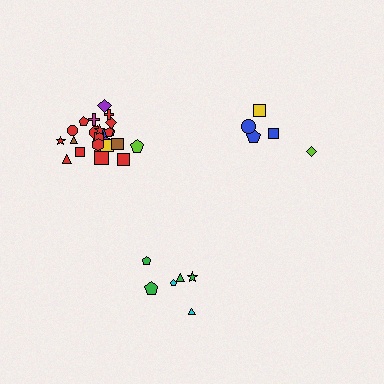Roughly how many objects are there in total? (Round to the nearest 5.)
Roughly 35 objects in total.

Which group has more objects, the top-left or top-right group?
The top-left group.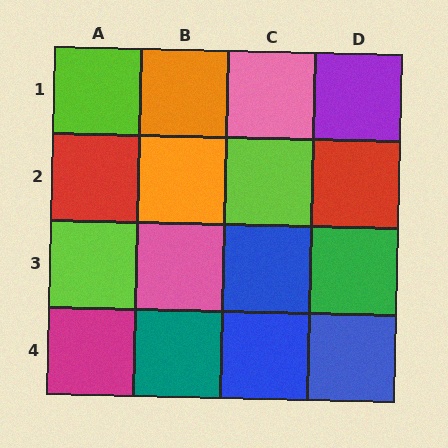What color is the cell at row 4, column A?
Magenta.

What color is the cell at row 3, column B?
Pink.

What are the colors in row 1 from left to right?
Lime, orange, pink, purple.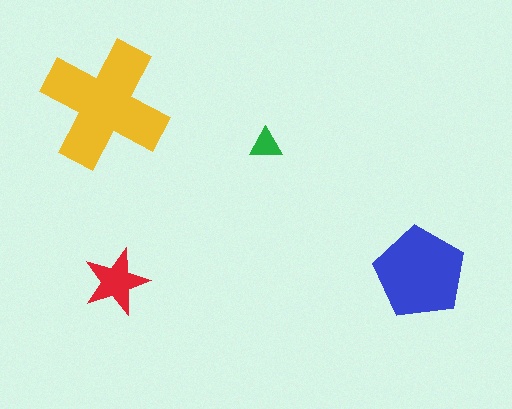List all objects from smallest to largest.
The green triangle, the red star, the blue pentagon, the yellow cross.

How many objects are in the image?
There are 4 objects in the image.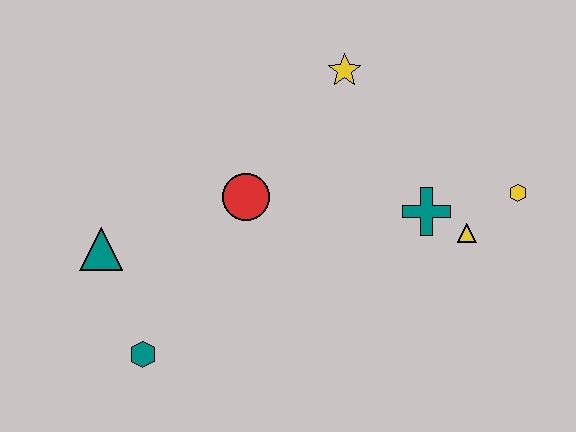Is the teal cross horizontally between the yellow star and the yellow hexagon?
Yes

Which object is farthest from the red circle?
The yellow hexagon is farthest from the red circle.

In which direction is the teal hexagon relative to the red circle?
The teal hexagon is below the red circle.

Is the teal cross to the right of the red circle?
Yes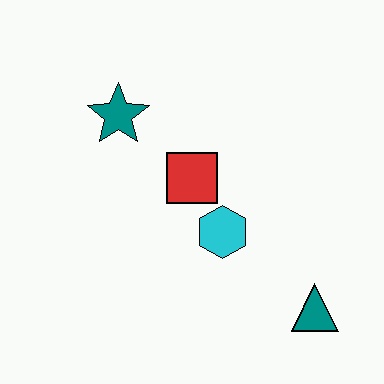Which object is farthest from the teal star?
The teal triangle is farthest from the teal star.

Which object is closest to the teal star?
The red square is closest to the teal star.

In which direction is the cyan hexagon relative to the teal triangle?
The cyan hexagon is to the left of the teal triangle.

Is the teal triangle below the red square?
Yes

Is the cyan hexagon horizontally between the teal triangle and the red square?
Yes